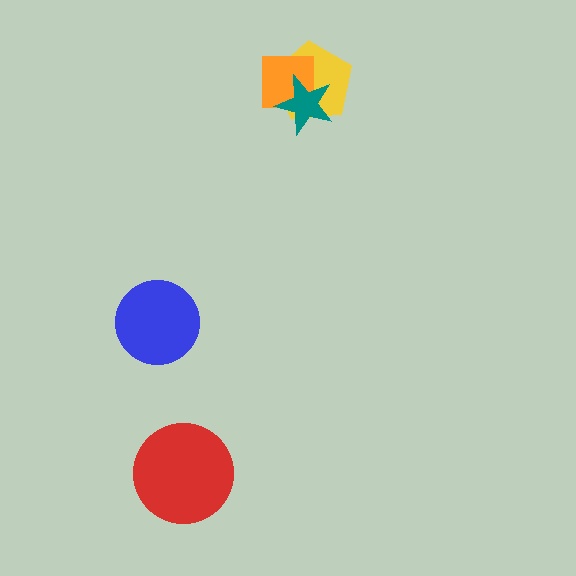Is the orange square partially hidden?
Yes, it is partially covered by another shape.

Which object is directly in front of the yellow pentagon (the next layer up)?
The orange square is directly in front of the yellow pentagon.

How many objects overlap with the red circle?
0 objects overlap with the red circle.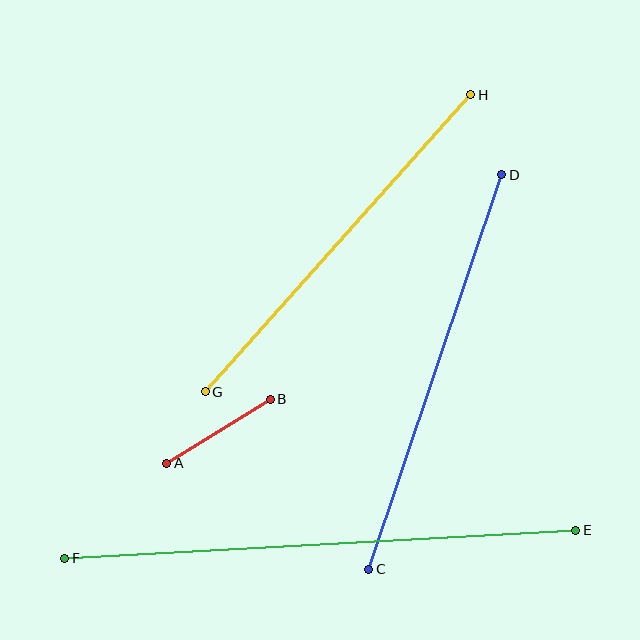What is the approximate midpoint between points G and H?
The midpoint is at approximately (338, 243) pixels.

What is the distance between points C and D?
The distance is approximately 416 pixels.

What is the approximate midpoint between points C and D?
The midpoint is at approximately (435, 372) pixels.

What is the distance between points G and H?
The distance is approximately 398 pixels.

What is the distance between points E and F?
The distance is approximately 512 pixels.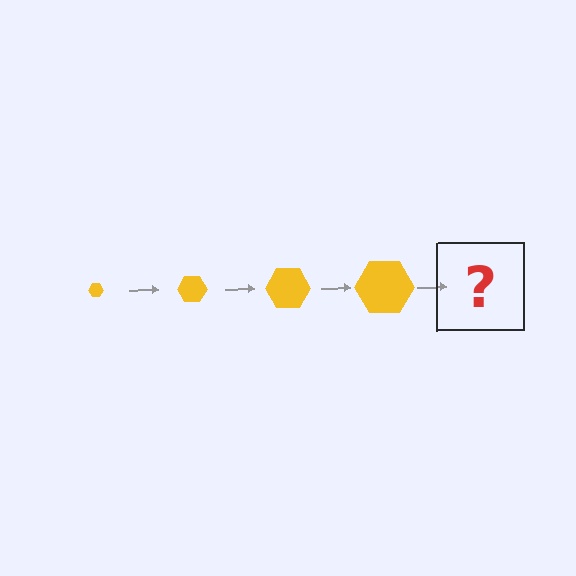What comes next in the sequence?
The next element should be a yellow hexagon, larger than the previous one.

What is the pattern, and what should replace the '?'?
The pattern is that the hexagon gets progressively larger each step. The '?' should be a yellow hexagon, larger than the previous one.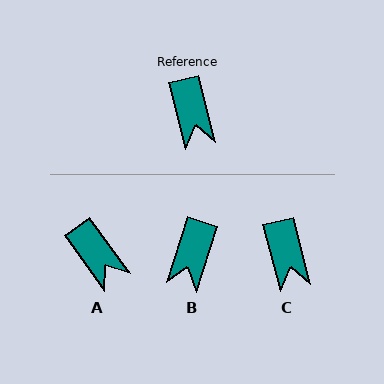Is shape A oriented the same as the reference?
No, it is off by about 21 degrees.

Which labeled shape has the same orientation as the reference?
C.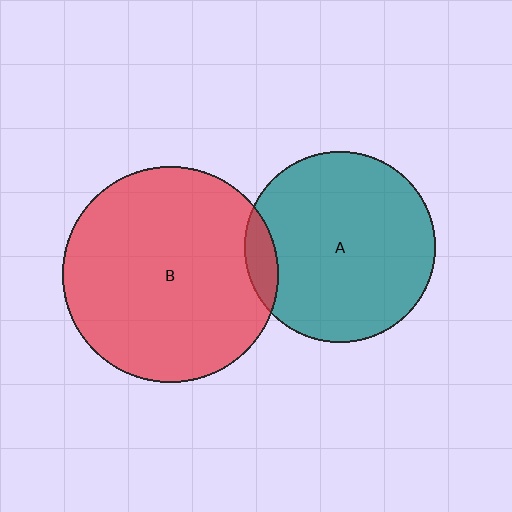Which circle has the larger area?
Circle B (red).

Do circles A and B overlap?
Yes.